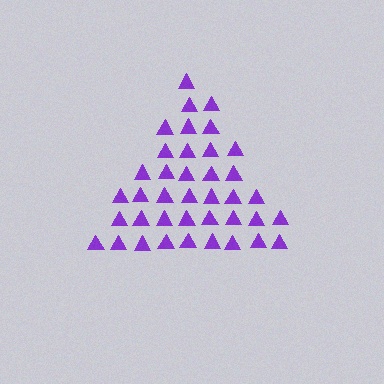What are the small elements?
The small elements are triangles.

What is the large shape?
The large shape is a triangle.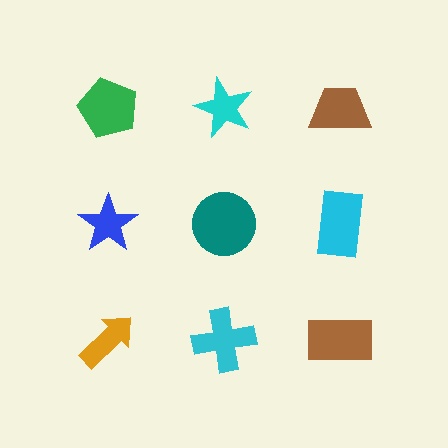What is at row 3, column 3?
A brown rectangle.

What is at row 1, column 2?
A cyan star.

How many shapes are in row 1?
3 shapes.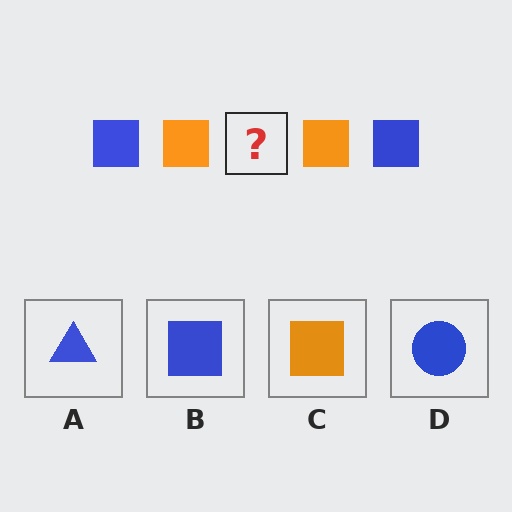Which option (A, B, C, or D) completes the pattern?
B.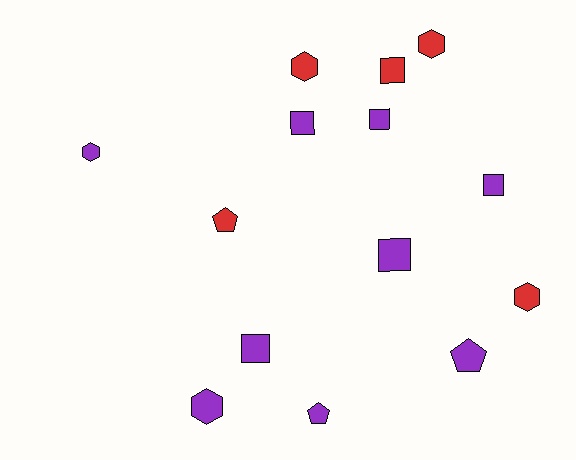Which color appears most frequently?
Purple, with 9 objects.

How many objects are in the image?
There are 14 objects.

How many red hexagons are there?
There are 3 red hexagons.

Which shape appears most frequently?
Square, with 6 objects.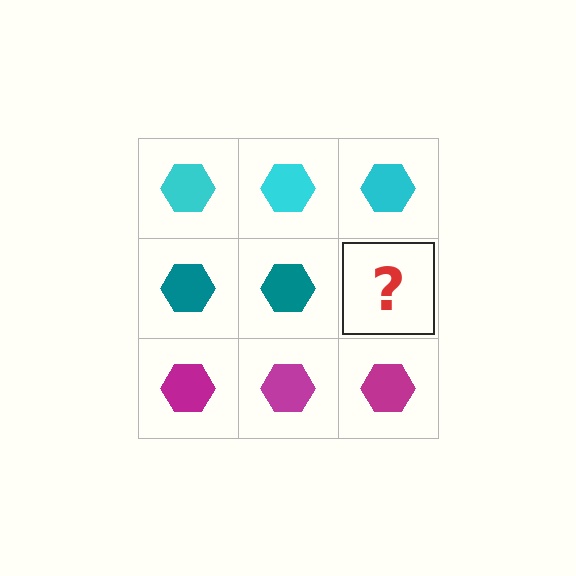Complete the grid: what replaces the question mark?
The question mark should be replaced with a teal hexagon.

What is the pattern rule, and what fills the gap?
The rule is that each row has a consistent color. The gap should be filled with a teal hexagon.